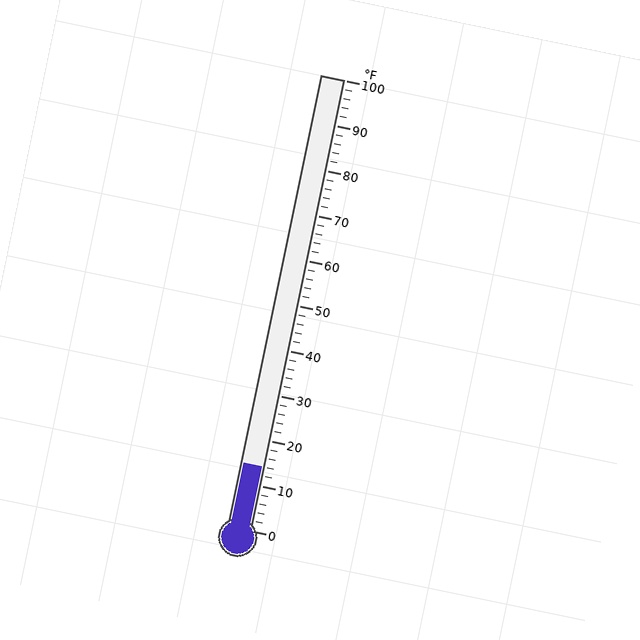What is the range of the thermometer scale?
The thermometer scale ranges from 0°F to 100°F.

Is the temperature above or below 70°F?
The temperature is below 70°F.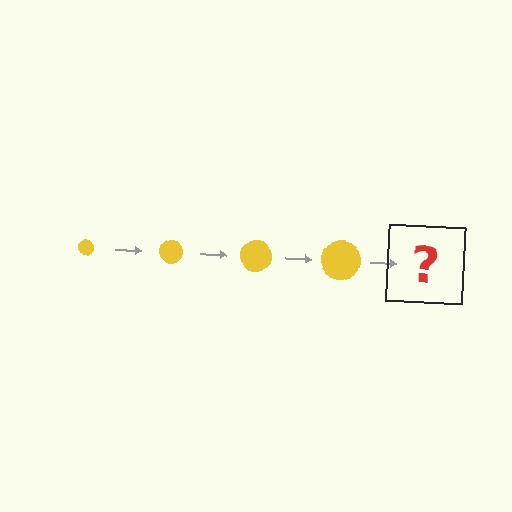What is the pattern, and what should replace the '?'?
The pattern is that the circle gets progressively larger each step. The '?' should be a yellow circle, larger than the previous one.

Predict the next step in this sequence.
The next step is a yellow circle, larger than the previous one.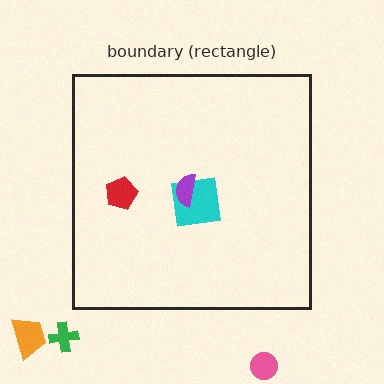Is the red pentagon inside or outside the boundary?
Inside.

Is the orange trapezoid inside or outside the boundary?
Outside.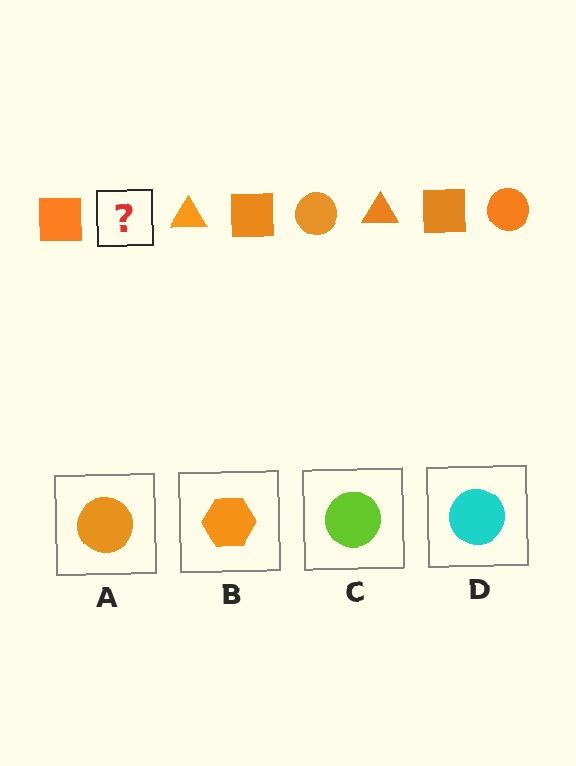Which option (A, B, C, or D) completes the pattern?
A.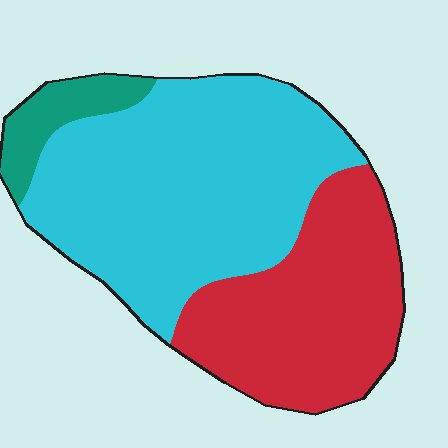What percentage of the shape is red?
Red takes up about three eighths (3/8) of the shape.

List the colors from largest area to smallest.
From largest to smallest: cyan, red, teal.